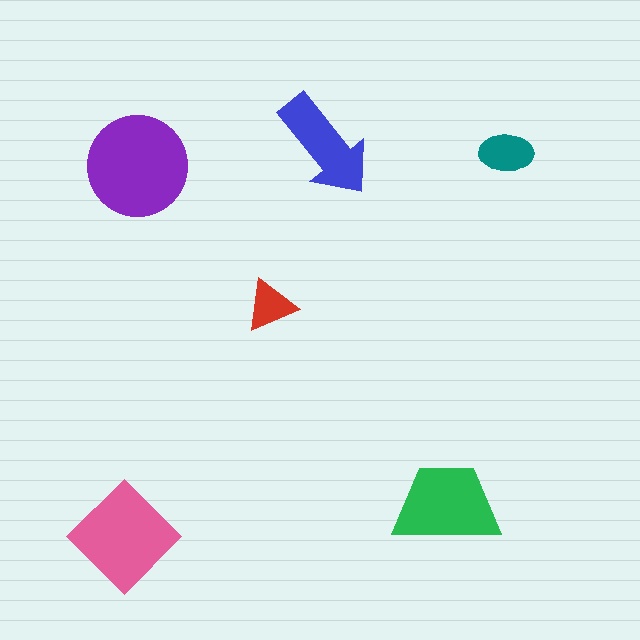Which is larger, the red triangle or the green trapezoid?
The green trapezoid.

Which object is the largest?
The purple circle.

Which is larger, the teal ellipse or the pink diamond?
The pink diamond.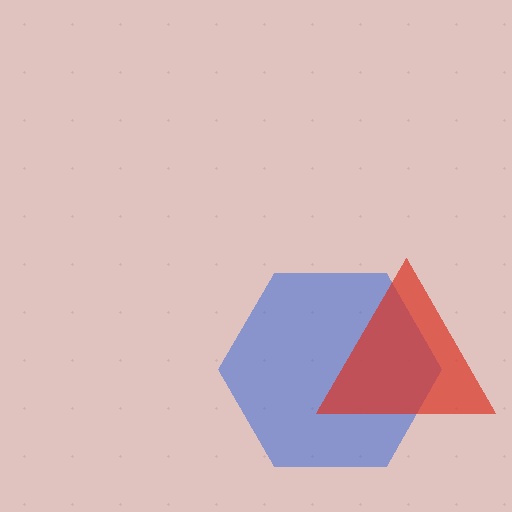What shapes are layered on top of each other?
The layered shapes are: a blue hexagon, a red triangle.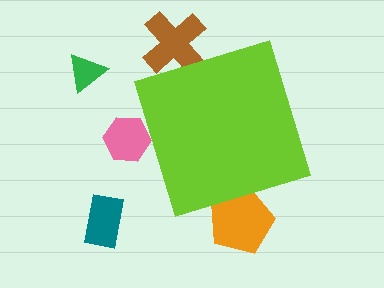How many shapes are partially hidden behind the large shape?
3 shapes are partially hidden.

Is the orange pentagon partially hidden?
Yes, the orange pentagon is partially hidden behind the lime diamond.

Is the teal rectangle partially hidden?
No, the teal rectangle is fully visible.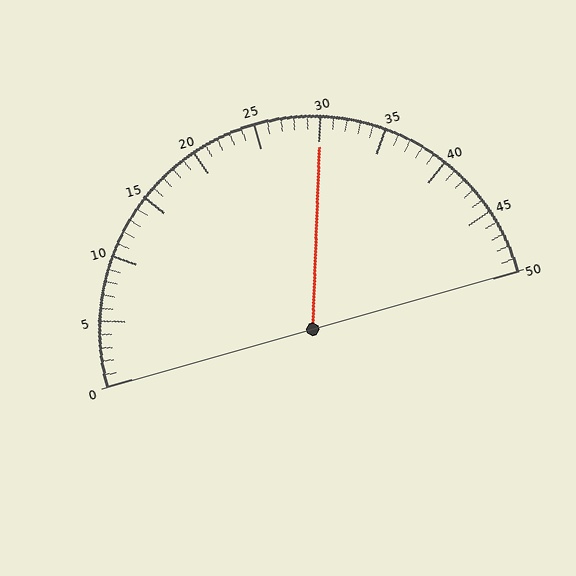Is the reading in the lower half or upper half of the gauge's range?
The reading is in the upper half of the range (0 to 50).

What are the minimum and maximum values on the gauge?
The gauge ranges from 0 to 50.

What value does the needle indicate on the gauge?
The needle indicates approximately 30.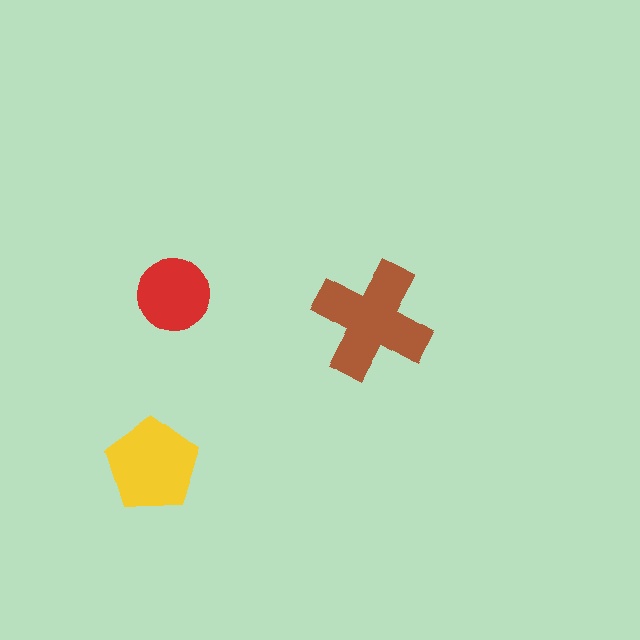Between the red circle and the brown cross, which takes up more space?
The brown cross.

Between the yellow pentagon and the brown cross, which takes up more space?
The brown cross.